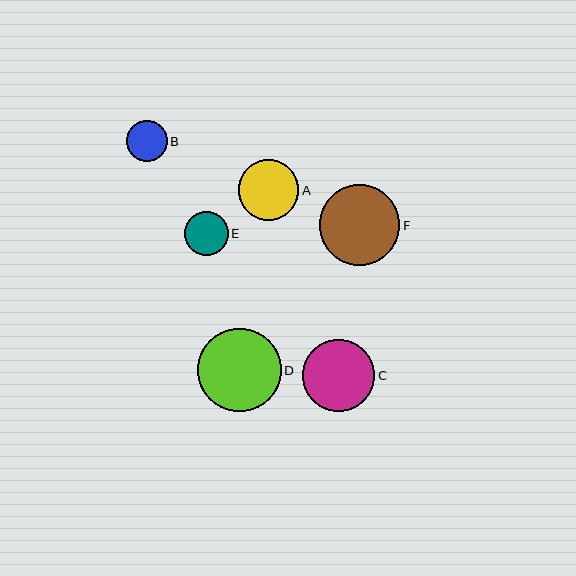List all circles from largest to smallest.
From largest to smallest: D, F, C, A, E, B.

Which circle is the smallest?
Circle B is the smallest with a size of approximately 41 pixels.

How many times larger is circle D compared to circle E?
Circle D is approximately 1.9 times the size of circle E.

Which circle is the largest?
Circle D is the largest with a size of approximately 83 pixels.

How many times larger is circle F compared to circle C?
Circle F is approximately 1.1 times the size of circle C.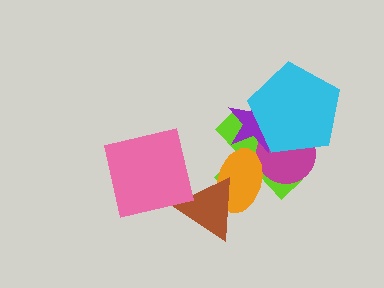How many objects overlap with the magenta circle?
4 objects overlap with the magenta circle.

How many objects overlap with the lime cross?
5 objects overlap with the lime cross.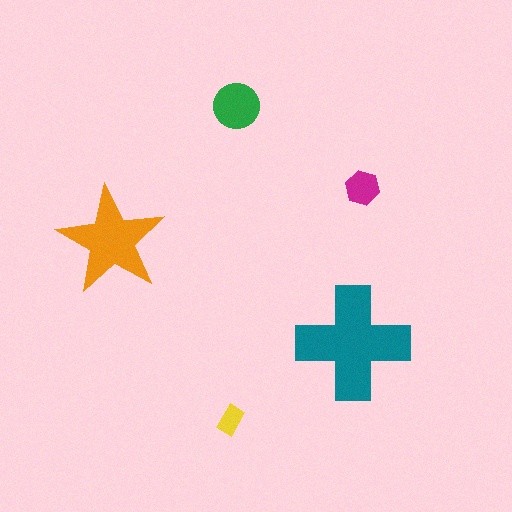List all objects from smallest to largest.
The yellow rectangle, the magenta hexagon, the green circle, the orange star, the teal cross.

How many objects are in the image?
There are 5 objects in the image.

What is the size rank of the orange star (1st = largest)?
2nd.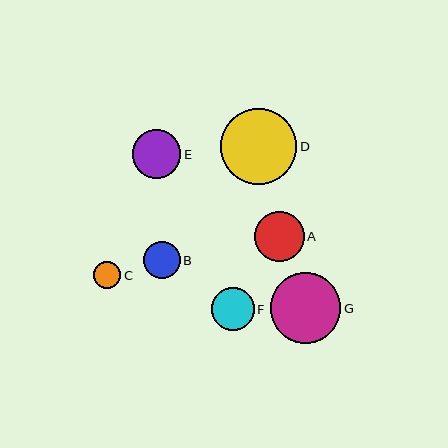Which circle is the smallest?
Circle C is the smallest with a size of approximately 27 pixels.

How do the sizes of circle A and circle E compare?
Circle A and circle E are approximately the same size.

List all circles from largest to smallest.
From largest to smallest: D, G, A, E, F, B, C.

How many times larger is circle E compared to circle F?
Circle E is approximately 1.1 times the size of circle F.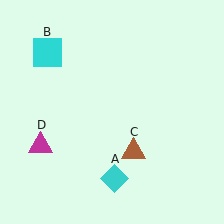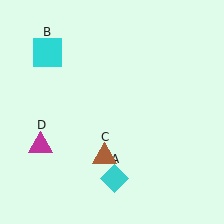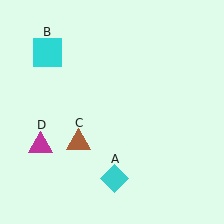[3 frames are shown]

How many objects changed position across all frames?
1 object changed position: brown triangle (object C).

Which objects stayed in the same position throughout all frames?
Cyan diamond (object A) and cyan square (object B) and magenta triangle (object D) remained stationary.